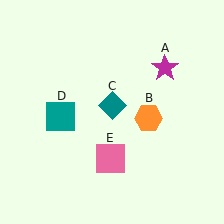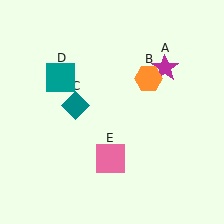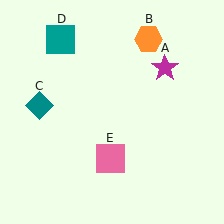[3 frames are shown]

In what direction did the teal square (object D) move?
The teal square (object D) moved up.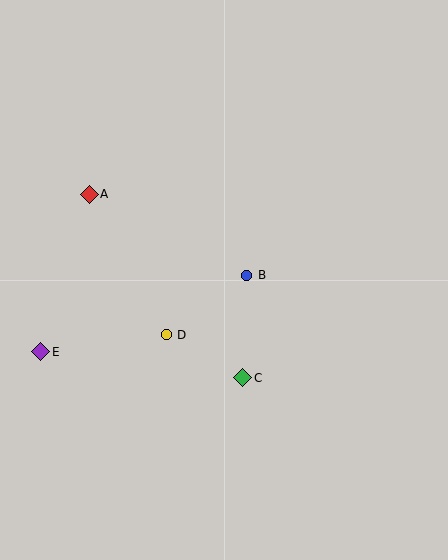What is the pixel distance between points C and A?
The distance between C and A is 240 pixels.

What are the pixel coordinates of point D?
Point D is at (166, 335).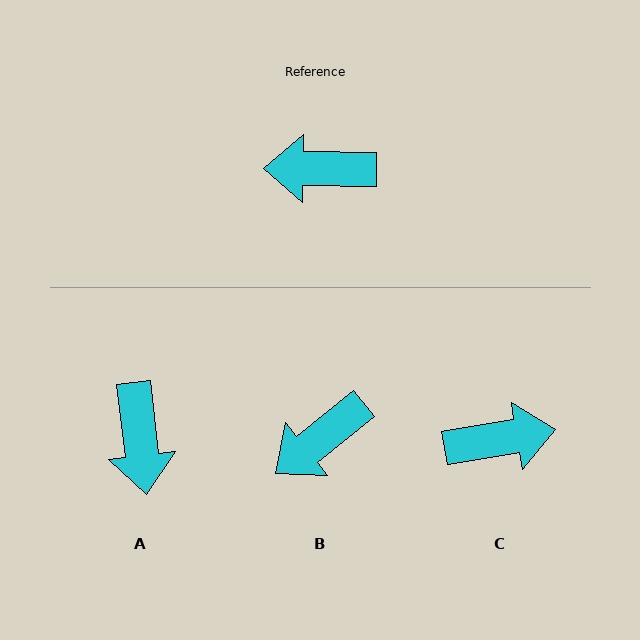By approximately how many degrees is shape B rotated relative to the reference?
Approximately 39 degrees counter-clockwise.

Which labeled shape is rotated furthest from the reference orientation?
C, about 170 degrees away.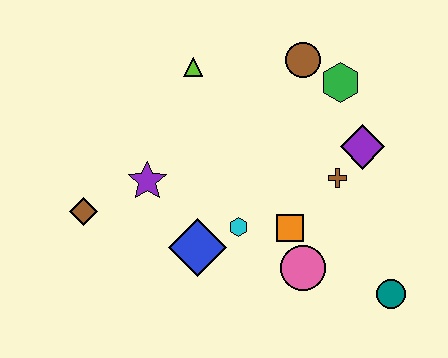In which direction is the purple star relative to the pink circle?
The purple star is to the left of the pink circle.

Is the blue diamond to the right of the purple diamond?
No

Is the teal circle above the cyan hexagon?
No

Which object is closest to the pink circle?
The orange square is closest to the pink circle.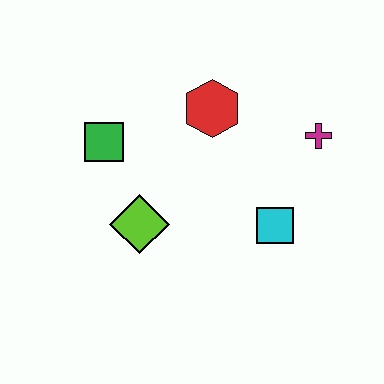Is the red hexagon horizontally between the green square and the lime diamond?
No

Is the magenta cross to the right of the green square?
Yes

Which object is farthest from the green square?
The magenta cross is farthest from the green square.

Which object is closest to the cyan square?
The magenta cross is closest to the cyan square.